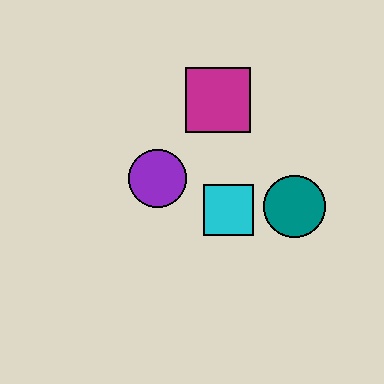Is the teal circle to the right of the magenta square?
Yes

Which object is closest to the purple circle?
The cyan square is closest to the purple circle.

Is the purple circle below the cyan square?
No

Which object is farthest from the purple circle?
The teal circle is farthest from the purple circle.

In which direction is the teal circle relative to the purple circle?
The teal circle is to the right of the purple circle.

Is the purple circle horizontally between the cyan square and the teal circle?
No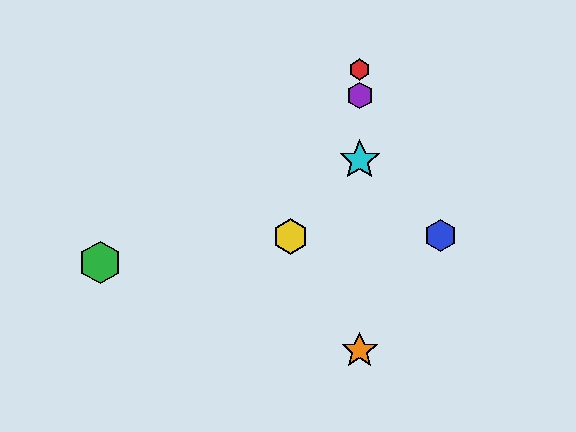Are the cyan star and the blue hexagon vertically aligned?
No, the cyan star is at x≈360 and the blue hexagon is at x≈440.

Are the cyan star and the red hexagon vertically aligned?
Yes, both are at x≈360.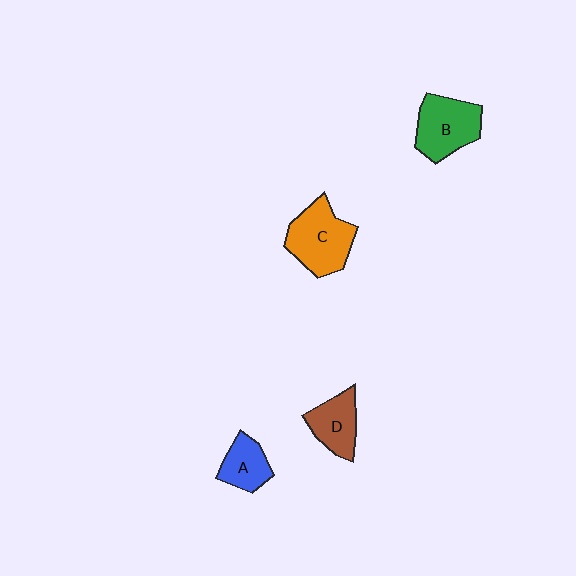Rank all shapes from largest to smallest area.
From largest to smallest: C (orange), B (green), D (brown), A (blue).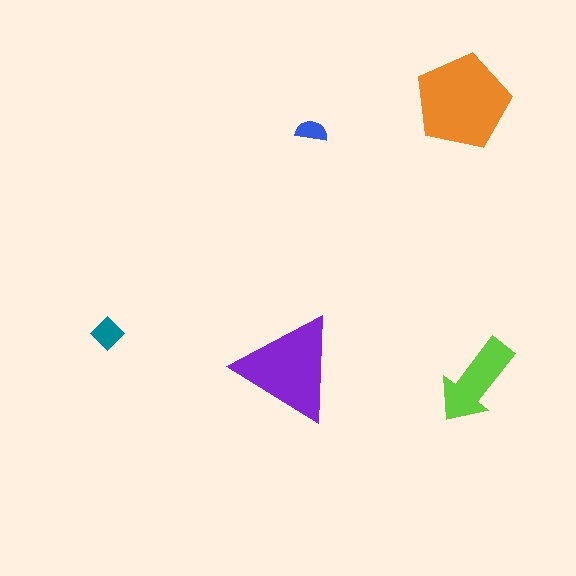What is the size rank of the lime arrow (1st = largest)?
3rd.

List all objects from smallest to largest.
The blue semicircle, the teal diamond, the lime arrow, the purple triangle, the orange pentagon.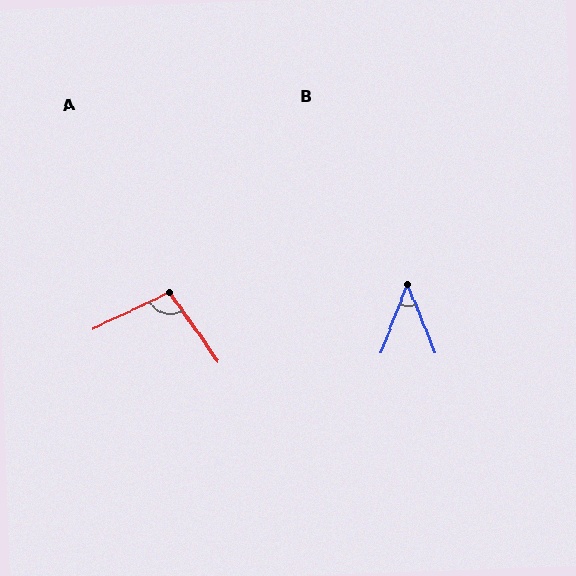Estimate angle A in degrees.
Approximately 101 degrees.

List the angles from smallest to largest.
B (43°), A (101°).